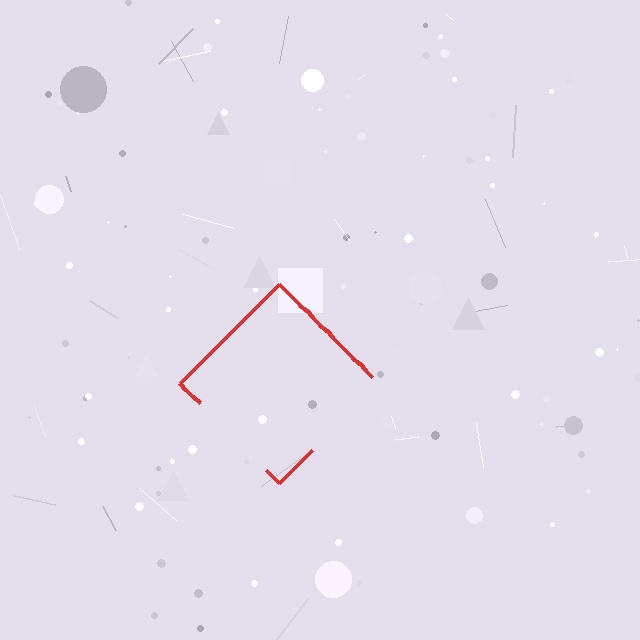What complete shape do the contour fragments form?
The contour fragments form a diamond.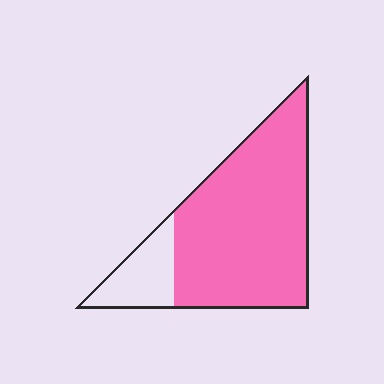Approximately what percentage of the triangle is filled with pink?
Approximately 80%.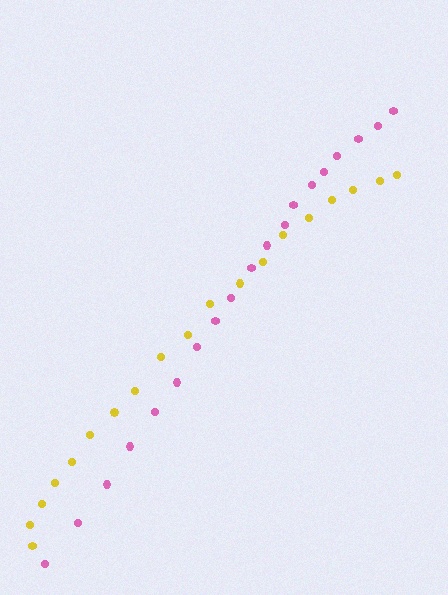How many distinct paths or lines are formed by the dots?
There are 2 distinct paths.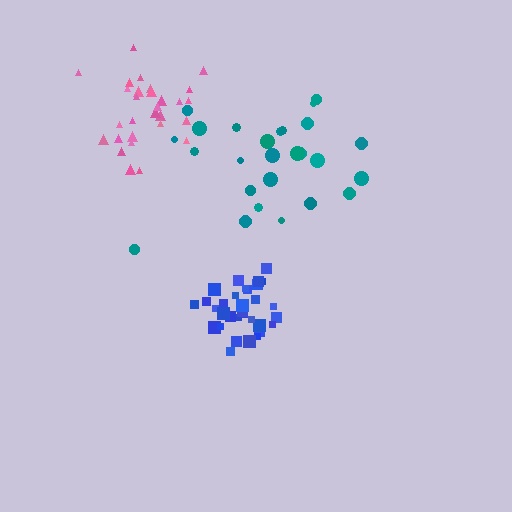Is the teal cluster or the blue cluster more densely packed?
Blue.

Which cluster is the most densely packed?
Blue.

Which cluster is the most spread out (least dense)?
Teal.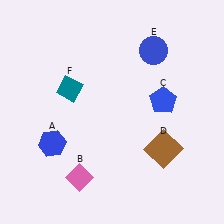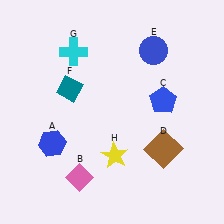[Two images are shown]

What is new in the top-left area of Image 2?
A cyan cross (G) was added in the top-left area of Image 2.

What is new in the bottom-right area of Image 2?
A yellow star (H) was added in the bottom-right area of Image 2.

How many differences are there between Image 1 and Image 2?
There are 2 differences between the two images.